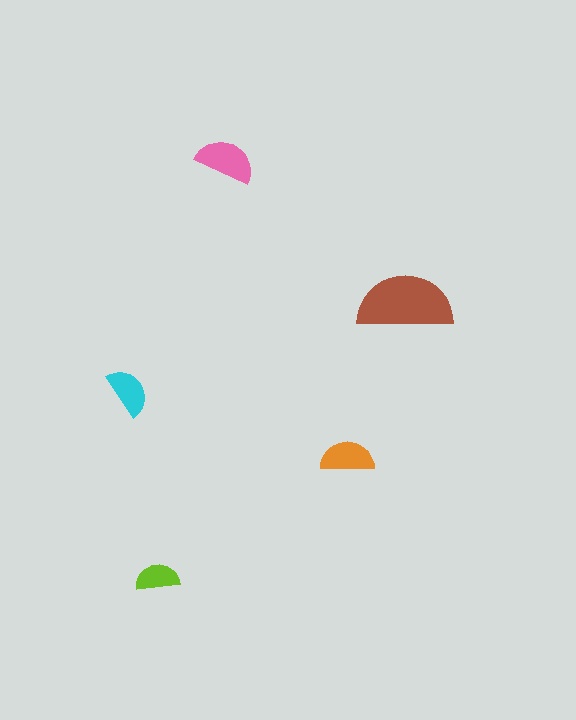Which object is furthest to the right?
The brown semicircle is rightmost.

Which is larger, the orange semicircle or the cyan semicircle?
The orange one.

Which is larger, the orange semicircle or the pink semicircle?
The pink one.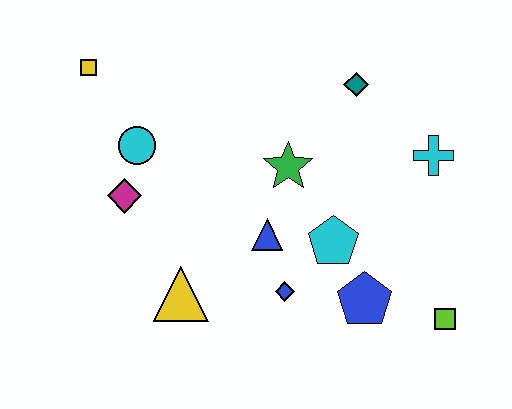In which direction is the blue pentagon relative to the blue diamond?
The blue pentagon is to the right of the blue diamond.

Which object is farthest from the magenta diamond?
The lime square is farthest from the magenta diamond.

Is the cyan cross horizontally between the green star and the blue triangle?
No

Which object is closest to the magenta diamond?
The cyan circle is closest to the magenta diamond.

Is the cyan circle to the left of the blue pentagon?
Yes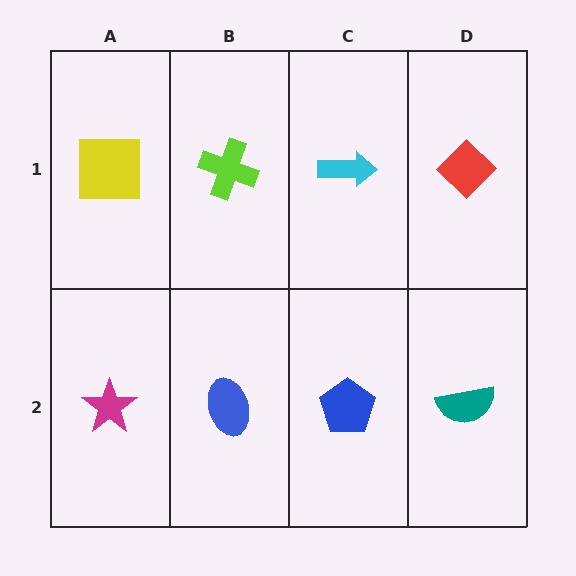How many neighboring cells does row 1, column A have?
2.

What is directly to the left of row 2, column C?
A blue ellipse.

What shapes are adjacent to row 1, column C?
A blue pentagon (row 2, column C), a lime cross (row 1, column B), a red diamond (row 1, column D).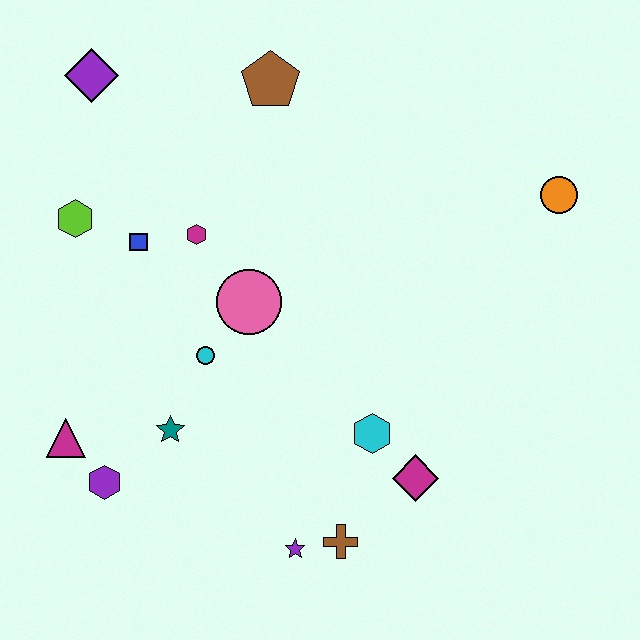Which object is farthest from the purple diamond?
The brown cross is farthest from the purple diamond.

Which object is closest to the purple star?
The brown cross is closest to the purple star.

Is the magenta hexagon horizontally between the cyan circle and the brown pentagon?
No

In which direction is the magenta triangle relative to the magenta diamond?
The magenta triangle is to the left of the magenta diamond.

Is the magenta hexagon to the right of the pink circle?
No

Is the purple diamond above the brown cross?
Yes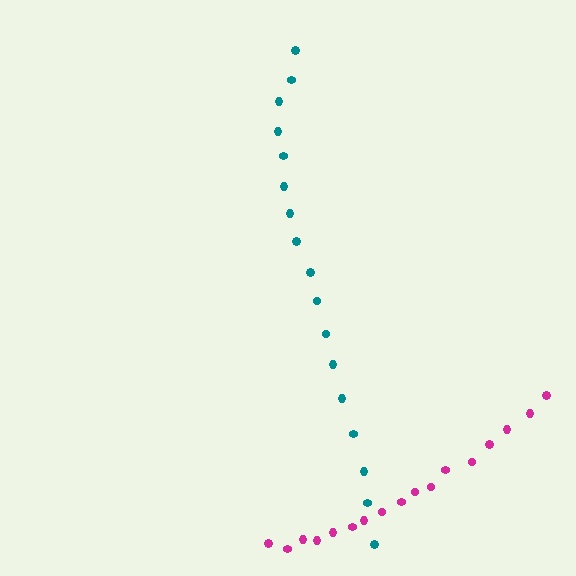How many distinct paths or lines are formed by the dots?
There are 2 distinct paths.